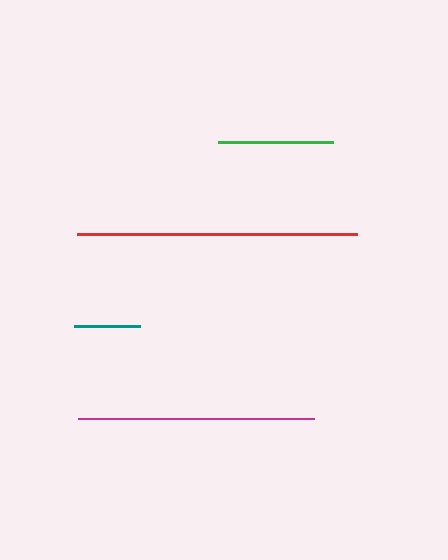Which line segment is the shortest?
The teal line is the shortest at approximately 66 pixels.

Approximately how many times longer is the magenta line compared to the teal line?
The magenta line is approximately 3.6 times the length of the teal line.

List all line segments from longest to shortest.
From longest to shortest: red, magenta, green, teal.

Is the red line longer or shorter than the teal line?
The red line is longer than the teal line.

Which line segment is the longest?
The red line is the longest at approximately 281 pixels.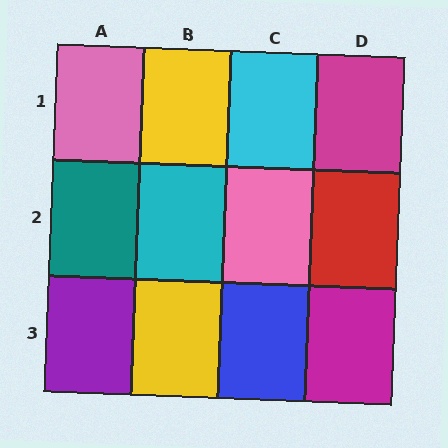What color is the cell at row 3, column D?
Magenta.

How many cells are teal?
1 cell is teal.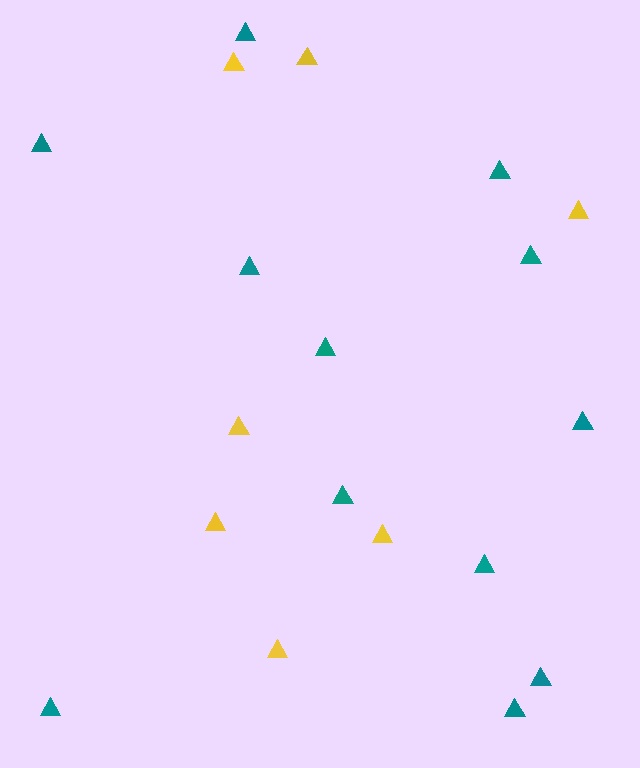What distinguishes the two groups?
There are 2 groups: one group of yellow triangles (7) and one group of teal triangles (12).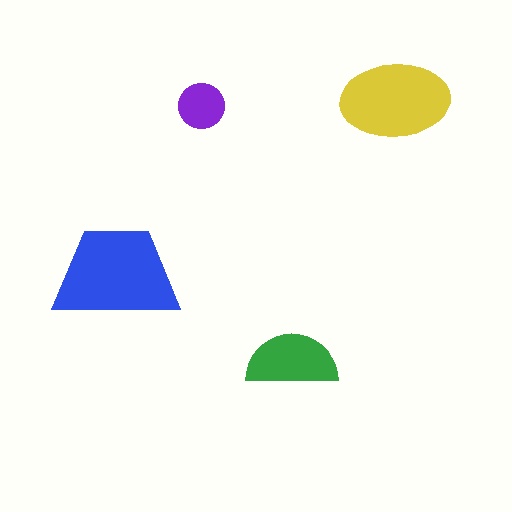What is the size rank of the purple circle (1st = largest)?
4th.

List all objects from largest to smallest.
The blue trapezoid, the yellow ellipse, the green semicircle, the purple circle.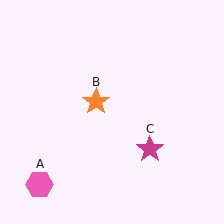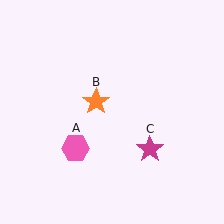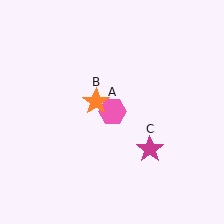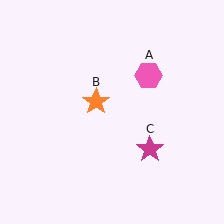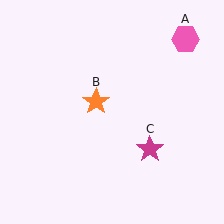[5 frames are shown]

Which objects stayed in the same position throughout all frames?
Orange star (object B) and magenta star (object C) remained stationary.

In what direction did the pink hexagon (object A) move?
The pink hexagon (object A) moved up and to the right.